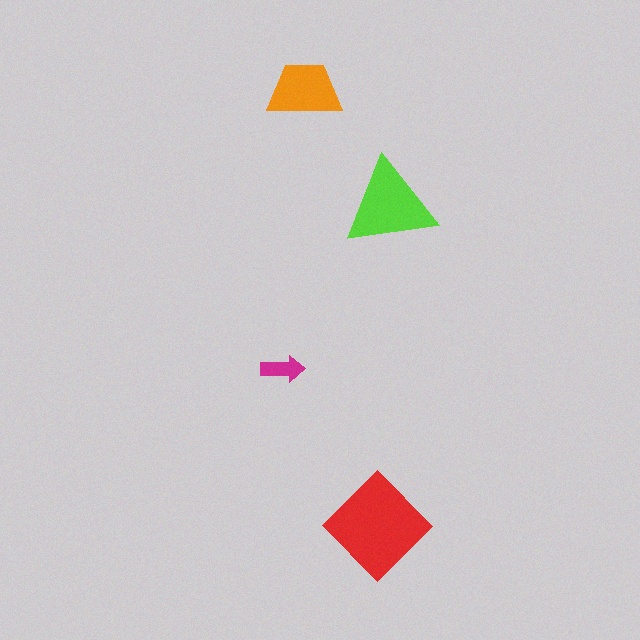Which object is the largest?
The red diamond.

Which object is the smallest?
The magenta arrow.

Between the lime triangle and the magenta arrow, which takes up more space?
The lime triangle.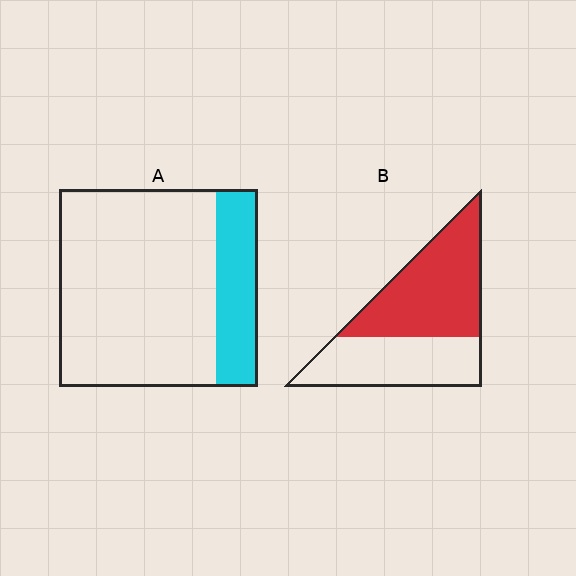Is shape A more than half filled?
No.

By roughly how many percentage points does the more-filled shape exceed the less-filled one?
By roughly 35 percentage points (B over A).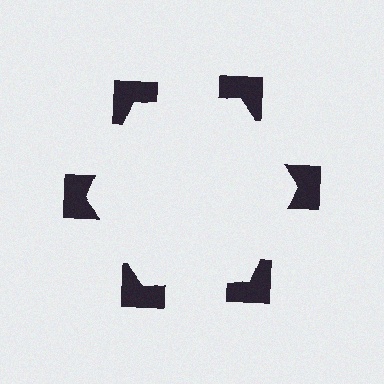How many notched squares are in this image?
There are 6 — one at each vertex of the illusory hexagon.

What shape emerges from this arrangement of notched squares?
An illusory hexagon — its edges are inferred from the aligned wedge cuts in the notched squares, not physically drawn.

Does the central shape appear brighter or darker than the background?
It typically appears slightly brighter than the background, even though no actual brightness change is drawn.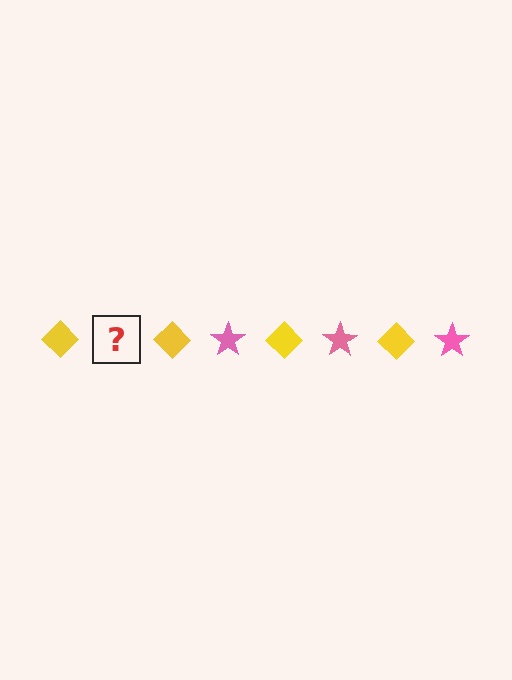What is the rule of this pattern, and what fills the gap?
The rule is that the pattern alternates between yellow diamond and pink star. The gap should be filled with a pink star.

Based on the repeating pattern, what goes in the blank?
The blank should be a pink star.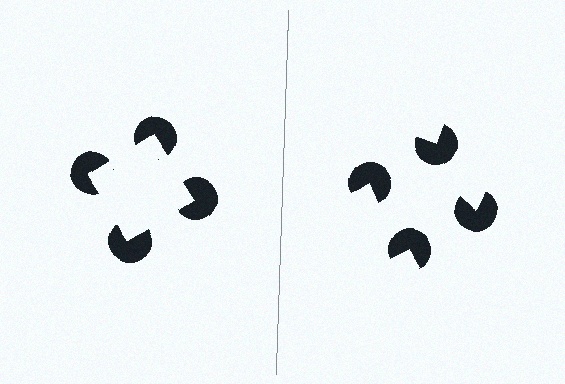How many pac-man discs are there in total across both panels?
8 — 4 on each side.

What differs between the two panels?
The pac-man discs are positioned identically on both sides; only the wedge orientations differ. On the left they align to a square; on the right they are misaligned.